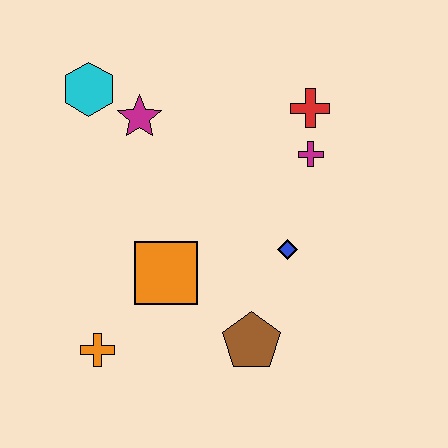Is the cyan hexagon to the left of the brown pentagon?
Yes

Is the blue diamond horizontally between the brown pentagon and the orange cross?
No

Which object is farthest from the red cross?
The orange cross is farthest from the red cross.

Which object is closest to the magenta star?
The cyan hexagon is closest to the magenta star.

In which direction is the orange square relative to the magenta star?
The orange square is below the magenta star.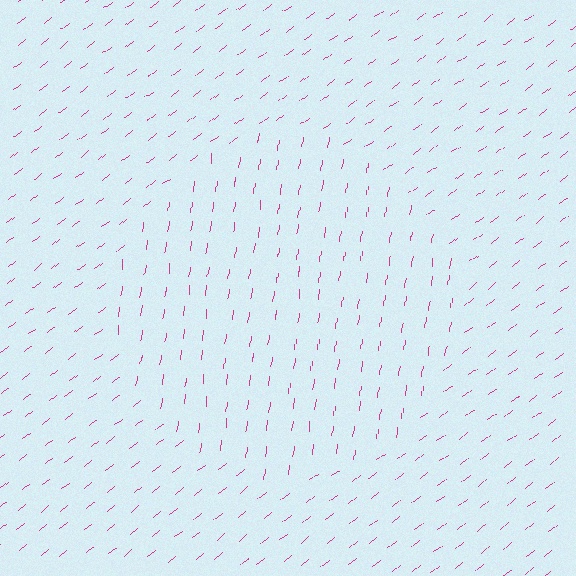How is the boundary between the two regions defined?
The boundary is defined purely by a change in line orientation (approximately 45 degrees difference). All lines are the same color and thickness.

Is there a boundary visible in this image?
Yes, there is a texture boundary formed by a change in line orientation.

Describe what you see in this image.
The image is filled with small magenta line segments. A circle region in the image has lines oriented differently from the surrounding lines, creating a visible texture boundary.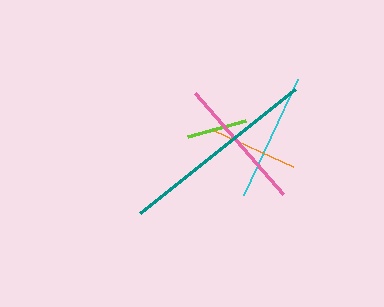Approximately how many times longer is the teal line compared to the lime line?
The teal line is approximately 3.3 times the length of the lime line.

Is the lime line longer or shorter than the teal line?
The teal line is longer than the lime line.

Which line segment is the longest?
The teal line is the longest at approximately 199 pixels.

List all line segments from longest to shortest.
From longest to shortest: teal, pink, cyan, orange, lime.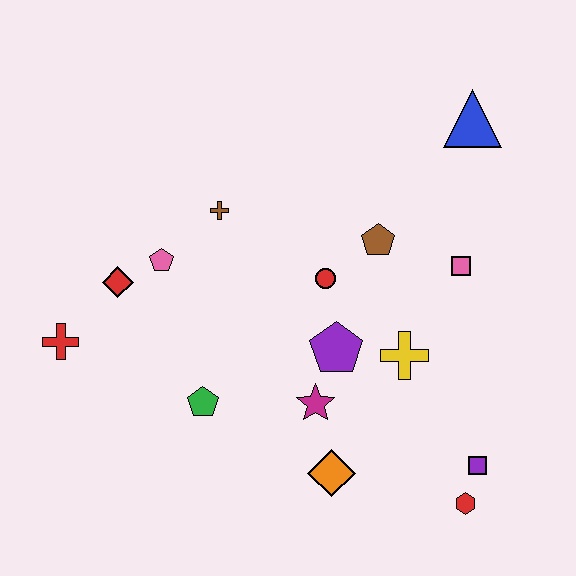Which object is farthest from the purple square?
The red cross is farthest from the purple square.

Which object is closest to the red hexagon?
The purple square is closest to the red hexagon.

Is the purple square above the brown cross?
No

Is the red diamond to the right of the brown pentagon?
No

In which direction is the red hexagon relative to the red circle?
The red hexagon is below the red circle.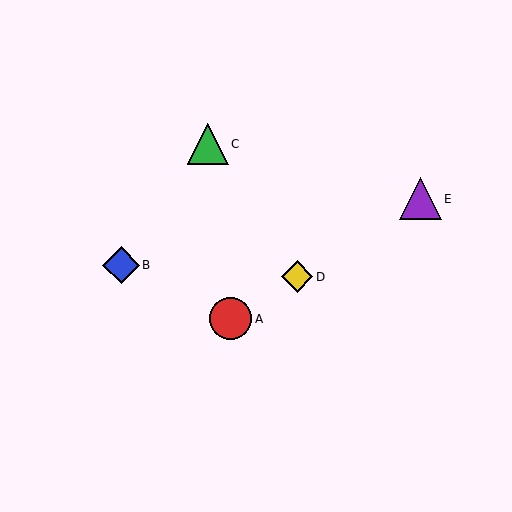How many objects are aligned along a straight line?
3 objects (A, D, E) are aligned along a straight line.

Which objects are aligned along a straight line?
Objects A, D, E are aligned along a straight line.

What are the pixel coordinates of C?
Object C is at (208, 144).